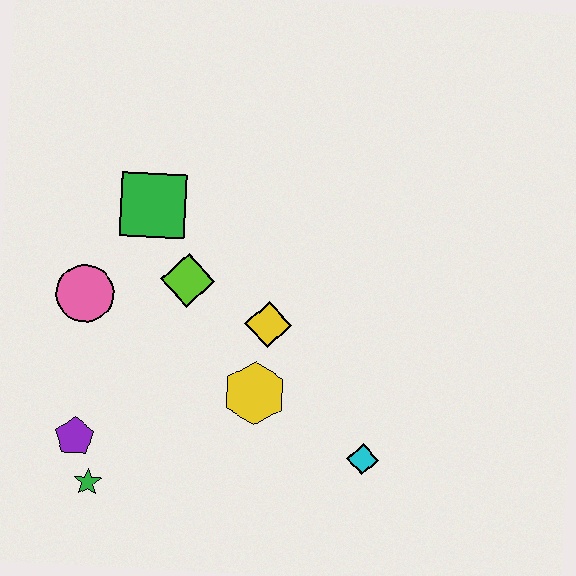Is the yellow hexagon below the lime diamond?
Yes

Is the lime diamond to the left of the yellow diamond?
Yes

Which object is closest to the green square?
The lime diamond is closest to the green square.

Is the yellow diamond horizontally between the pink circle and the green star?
No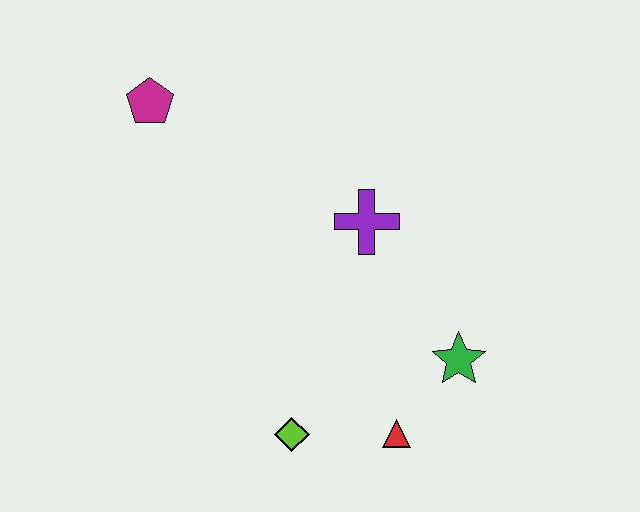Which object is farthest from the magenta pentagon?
The red triangle is farthest from the magenta pentagon.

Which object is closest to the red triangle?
The green star is closest to the red triangle.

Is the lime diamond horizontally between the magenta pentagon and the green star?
Yes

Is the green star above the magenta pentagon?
No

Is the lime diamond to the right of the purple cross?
No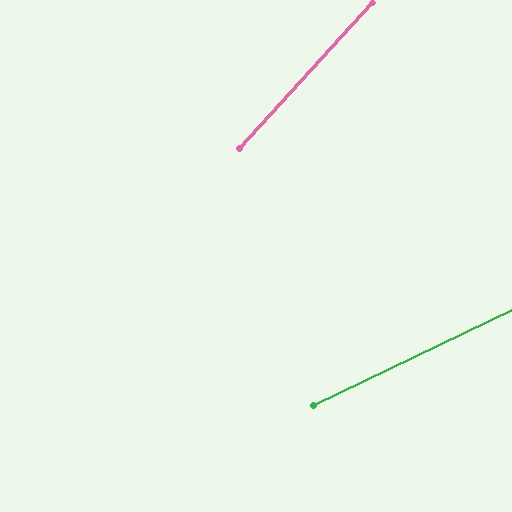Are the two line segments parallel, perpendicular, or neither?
Neither parallel nor perpendicular — they differ by about 22°.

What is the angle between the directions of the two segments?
Approximately 22 degrees.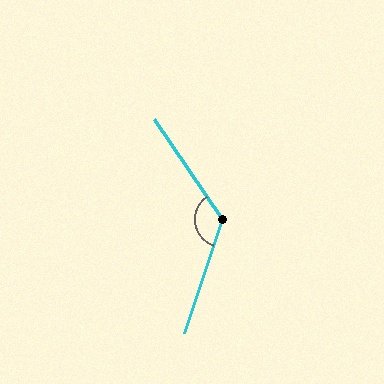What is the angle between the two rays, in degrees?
Approximately 127 degrees.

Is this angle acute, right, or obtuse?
It is obtuse.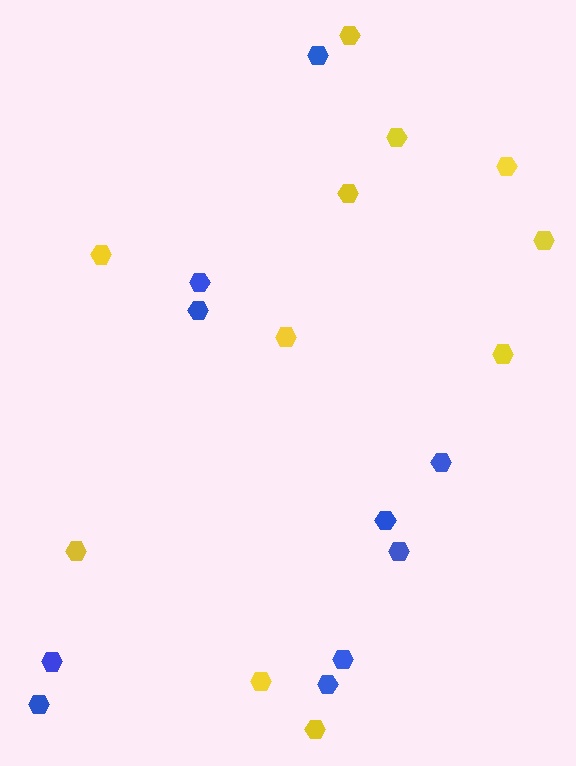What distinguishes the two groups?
There are 2 groups: one group of yellow hexagons (11) and one group of blue hexagons (10).